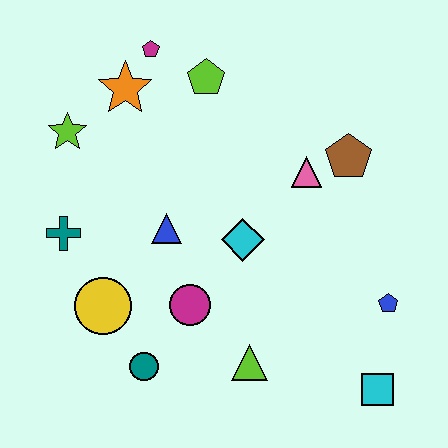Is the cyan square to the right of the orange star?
Yes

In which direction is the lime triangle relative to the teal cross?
The lime triangle is to the right of the teal cross.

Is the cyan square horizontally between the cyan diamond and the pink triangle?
No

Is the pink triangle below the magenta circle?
No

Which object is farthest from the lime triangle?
The magenta pentagon is farthest from the lime triangle.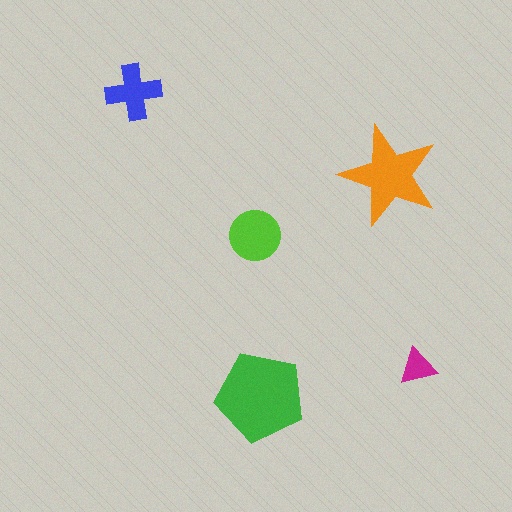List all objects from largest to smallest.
The green pentagon, the orange star, the lime circle, the blue cross, the magenta triangle.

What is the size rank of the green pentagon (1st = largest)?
1st.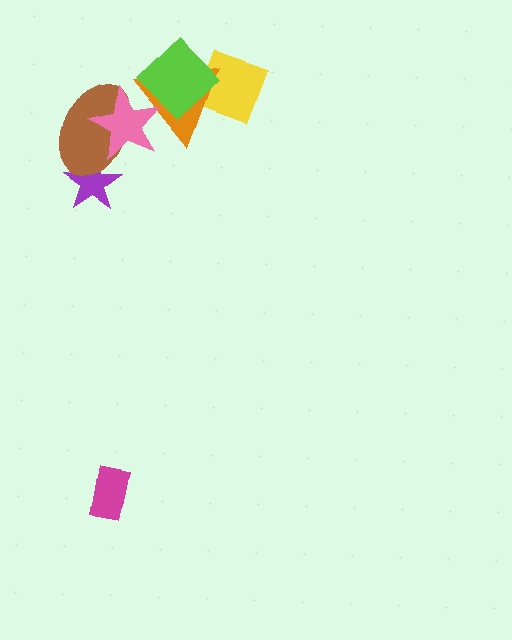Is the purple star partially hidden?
Yes, it is partially covered by another shape.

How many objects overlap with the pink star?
3 objects overlap with the pink star.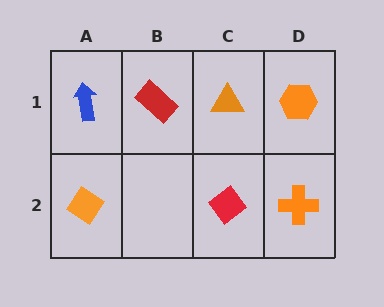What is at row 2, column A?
An orange diamond.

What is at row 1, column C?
An orange triangle.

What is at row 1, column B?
A red rectangle.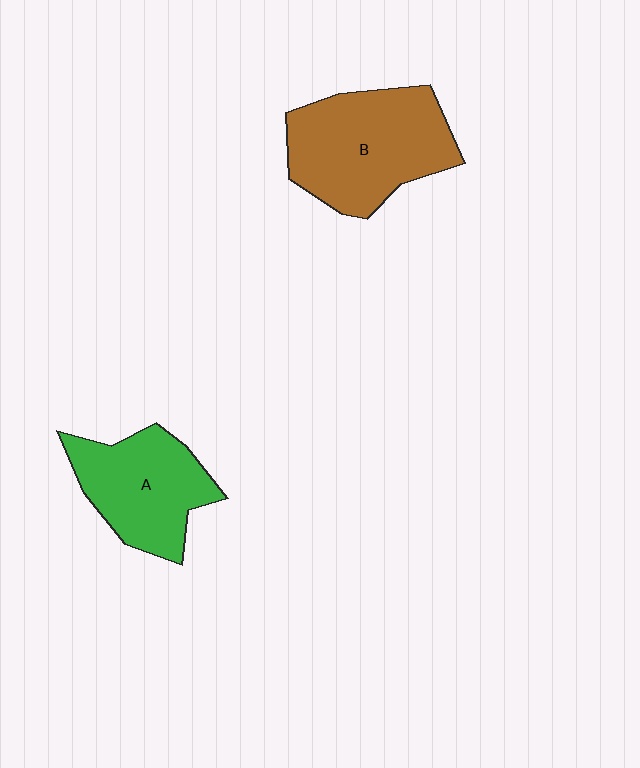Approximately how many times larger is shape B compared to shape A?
Approximately 1.3 times.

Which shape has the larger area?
Shape B (brown).